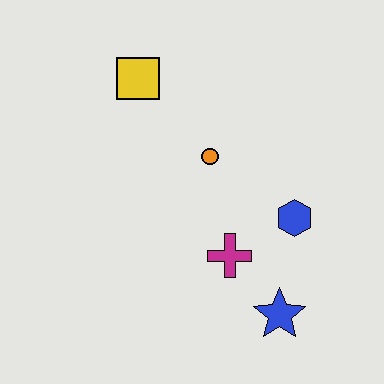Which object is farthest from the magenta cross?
The yellow square is farthest from the magenta cross.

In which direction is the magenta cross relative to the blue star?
The magenta cross is above the blue star.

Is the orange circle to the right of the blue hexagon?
No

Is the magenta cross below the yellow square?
Yes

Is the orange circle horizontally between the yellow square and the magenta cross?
Yes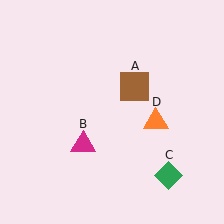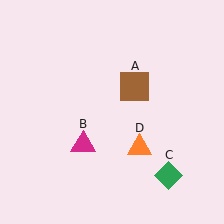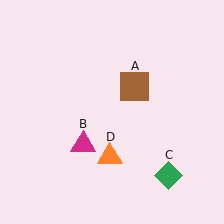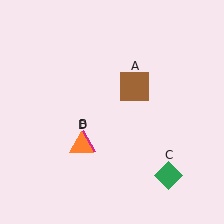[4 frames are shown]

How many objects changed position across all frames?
1 object changed position: orange triangle (object D).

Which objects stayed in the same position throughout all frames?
Brown square (object A) and magenta triangle (object B) and green diamond (object C) remained stationary.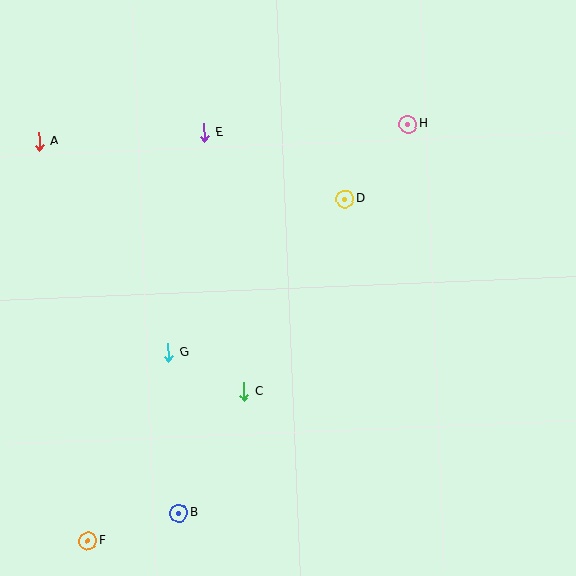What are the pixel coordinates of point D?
Point D is at (345, 199).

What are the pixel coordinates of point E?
Point E is at (204, 132).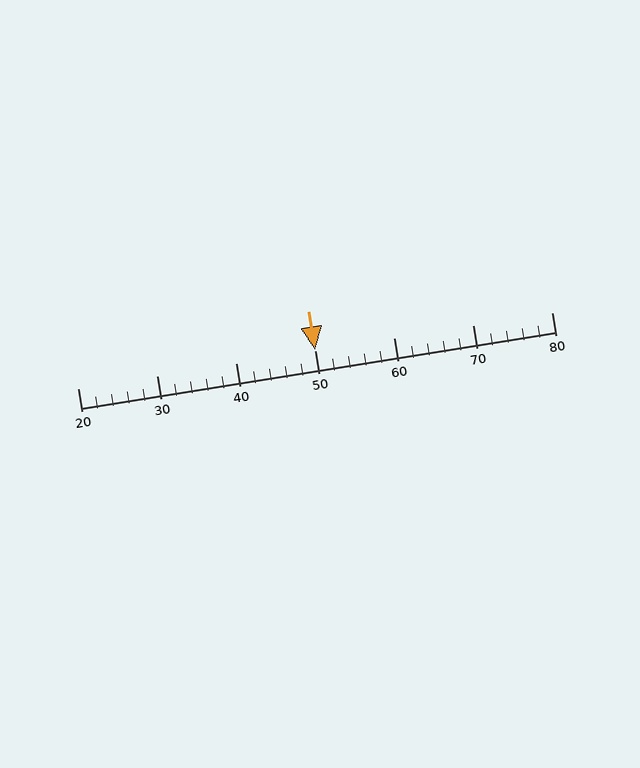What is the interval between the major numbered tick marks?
The major tick marks are spaced 10 units apart.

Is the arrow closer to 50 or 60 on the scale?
The arrow is closer to 50.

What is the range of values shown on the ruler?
The ruler shows values from 20 to 80.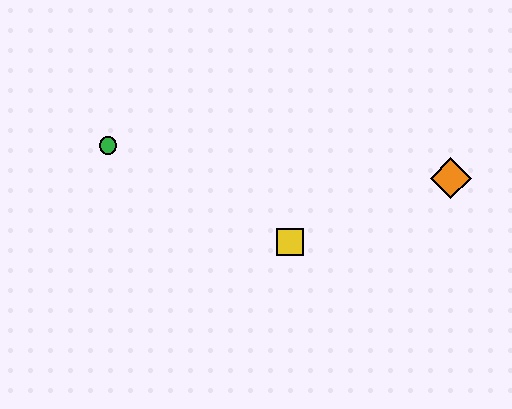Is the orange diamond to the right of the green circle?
Yes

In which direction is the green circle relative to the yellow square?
The green circle is to the left of the yellow square.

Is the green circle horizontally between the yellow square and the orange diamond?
No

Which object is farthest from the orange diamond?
The green circle is farthest from the orange diamond.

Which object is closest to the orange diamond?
The yellow square is closest to the orange diamond.